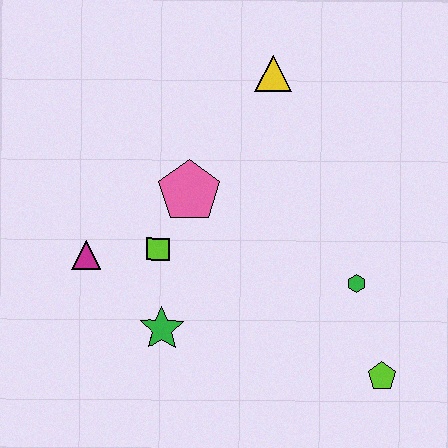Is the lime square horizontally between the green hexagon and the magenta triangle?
Yes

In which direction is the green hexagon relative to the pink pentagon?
The green hexagon is to the right of the pink pentagon.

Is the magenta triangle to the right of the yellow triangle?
No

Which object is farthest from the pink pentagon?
The lime pentagon is farthest from the pink pentagon.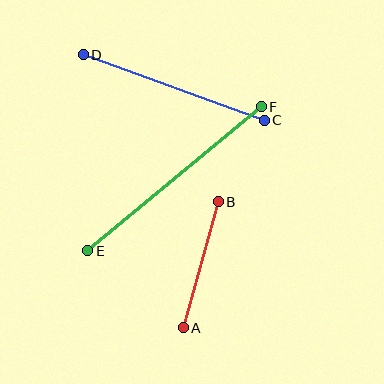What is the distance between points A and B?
The distance is approximately 131 pixels.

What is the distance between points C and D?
The distance is approximately 193 pixels.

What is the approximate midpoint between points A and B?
The midpoint is at approximately (201, 265) pixels.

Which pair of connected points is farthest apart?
Points E and F are farthest apart.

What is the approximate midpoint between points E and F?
The midpoint is at approximately (175, 179) pixels.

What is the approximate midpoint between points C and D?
The midpoint is at approximately (174, 87) pixels.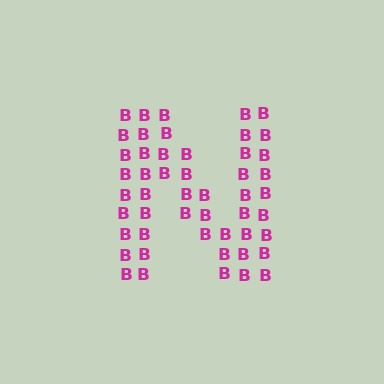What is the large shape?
The large shape is the letter N.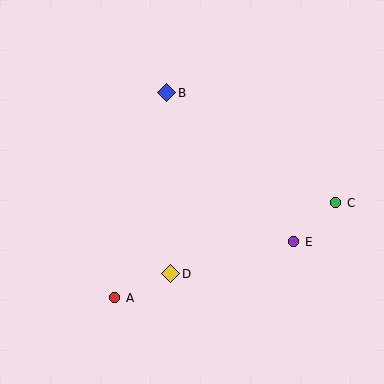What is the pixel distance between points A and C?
The distance between A and C is 240 pixels.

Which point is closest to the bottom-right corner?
Point E is closest to the bottom-right corner.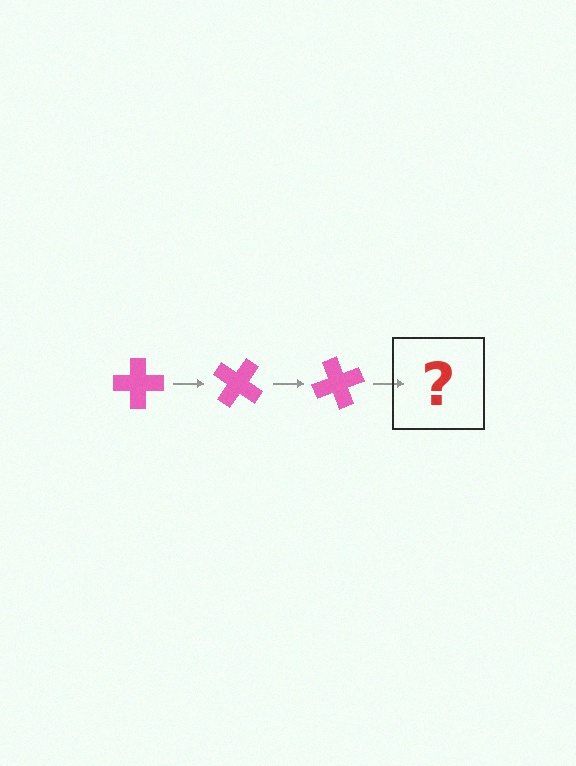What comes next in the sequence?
The next element should be a pink cross rotated 105 degrees.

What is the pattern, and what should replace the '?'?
The pattern is that the cross rotates 35 degrees each step. The '?' should be a pink cross rotated 105 degrees.